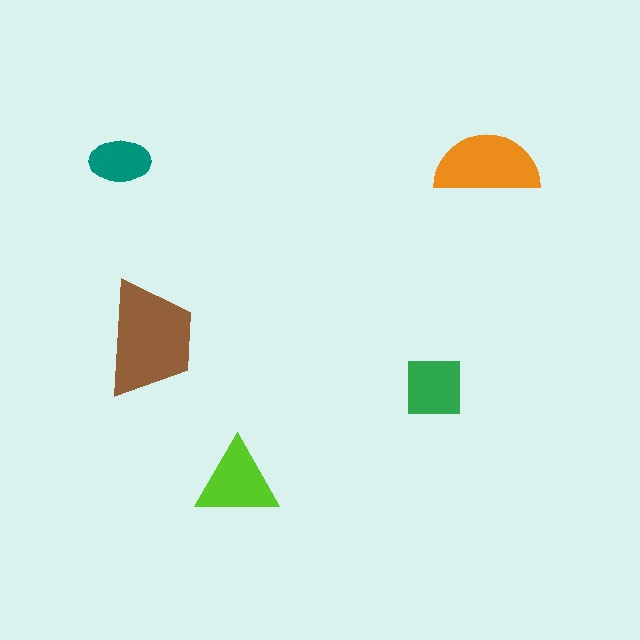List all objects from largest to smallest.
The brown trapezoid, the orange semicircle, the lime triangle, the green square, the teal ellipse.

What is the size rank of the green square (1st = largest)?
4th.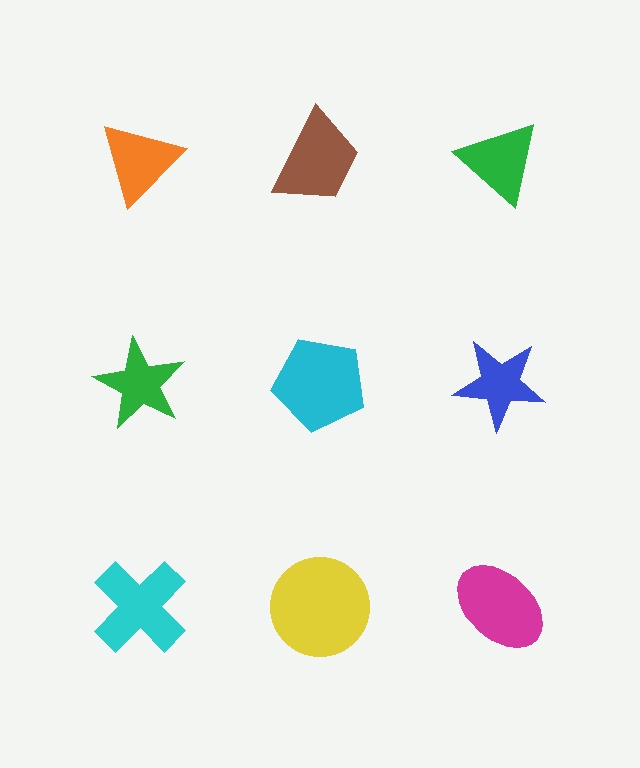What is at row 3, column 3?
A magenta ellipse.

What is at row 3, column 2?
A yellow circle.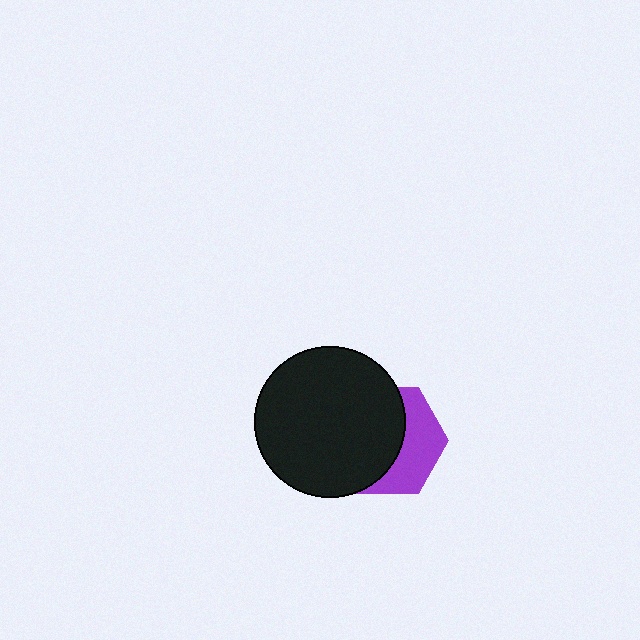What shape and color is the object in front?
The object in front is a black circle.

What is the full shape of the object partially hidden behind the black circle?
The partially hidden object is a purple hexagon.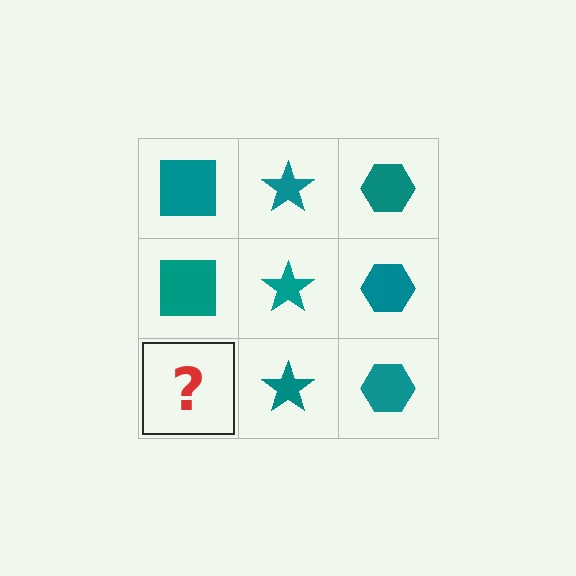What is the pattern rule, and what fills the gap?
The rule is that each column has a consistent shape. The gap should be filled with a teal square.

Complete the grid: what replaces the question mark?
The question mark should be replaced with a teal square.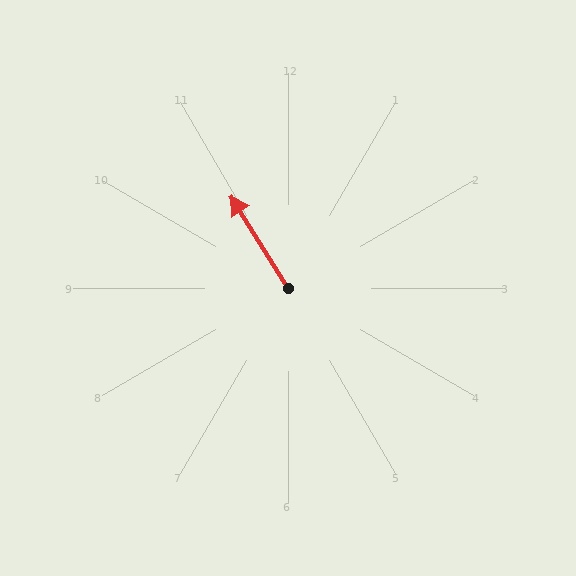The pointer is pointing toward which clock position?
Roughly 11 o'clock.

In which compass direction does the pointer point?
Northwest.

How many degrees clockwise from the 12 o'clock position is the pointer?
Approximately 328 degrees.